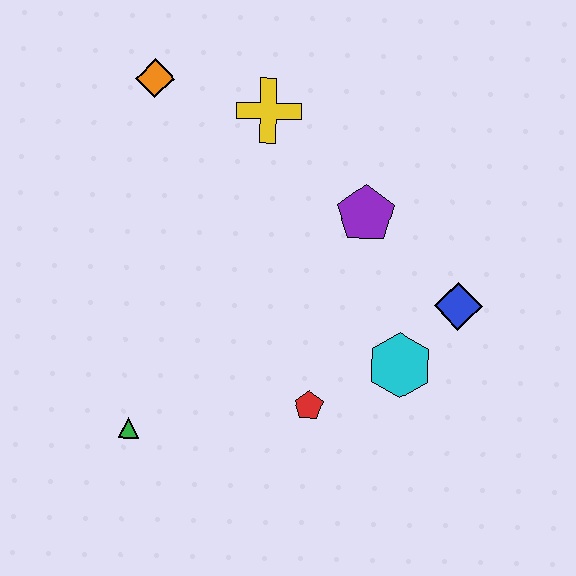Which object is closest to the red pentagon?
The cyan hexagon is closest to the red pentagon.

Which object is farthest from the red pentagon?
The orange diamond is farthest from the red pentagon.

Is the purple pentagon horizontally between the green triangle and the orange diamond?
No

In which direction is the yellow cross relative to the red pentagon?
The yellow cross is above the red pentagon.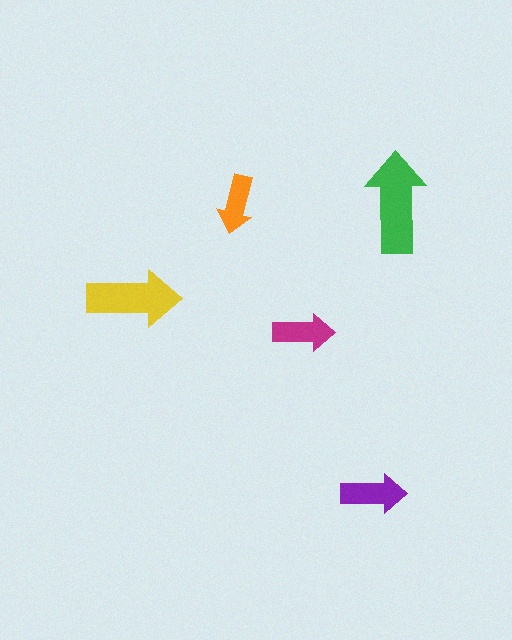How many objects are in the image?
There are 5 objects in the image.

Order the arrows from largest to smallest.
the green one, the yellow one, the purple one, the magenta one, the orange one.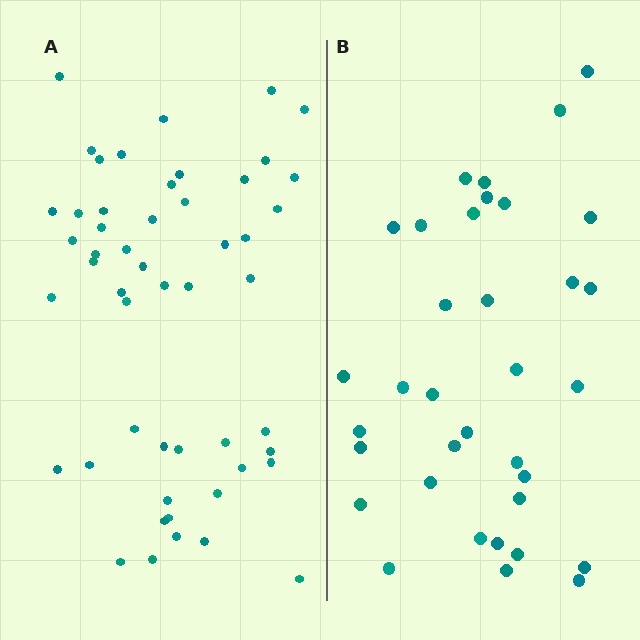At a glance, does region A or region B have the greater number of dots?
Region A (the left region) has more dots.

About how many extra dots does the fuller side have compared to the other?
Region A has approximately 15 more dots than region B.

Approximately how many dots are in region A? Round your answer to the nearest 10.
About 50 dots. (The exact count is 51, which rounds to 50.)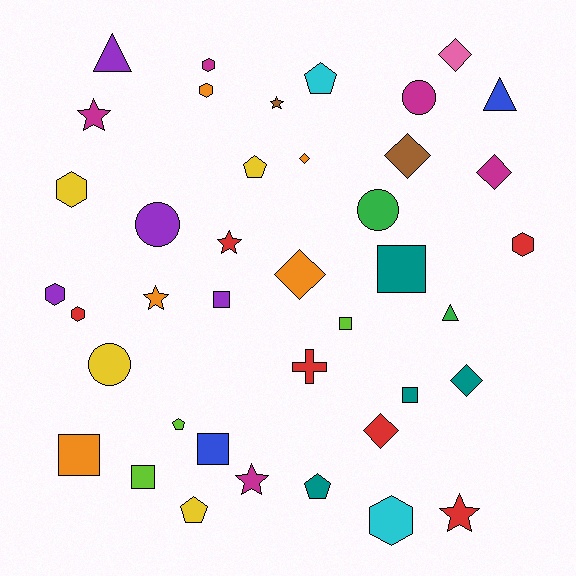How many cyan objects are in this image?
There are 2 cyan objects.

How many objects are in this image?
There are 40 objects.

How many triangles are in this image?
There are 3 triangles.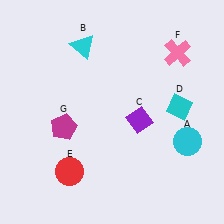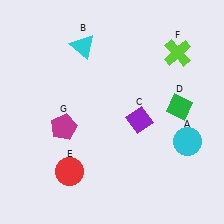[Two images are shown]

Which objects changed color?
D changed from cyan to green. F changed from pink to lime.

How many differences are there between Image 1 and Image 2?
There are 2 differences between the two images.